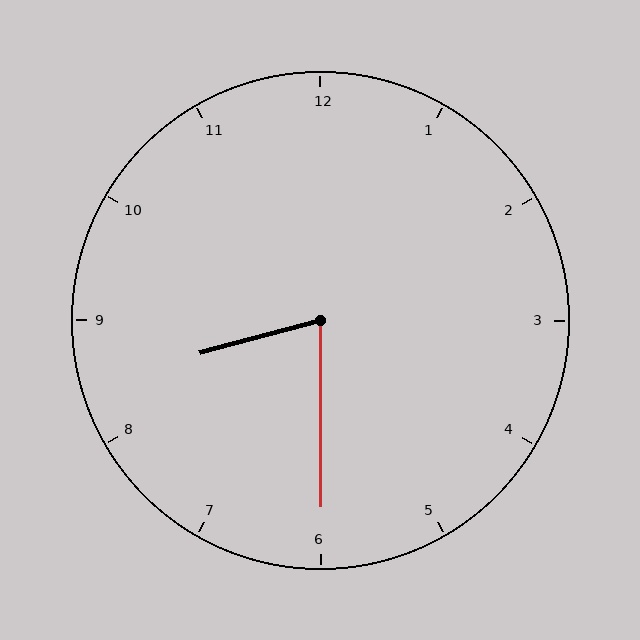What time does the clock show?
8:30.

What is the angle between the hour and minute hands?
Approximately 75 degrees.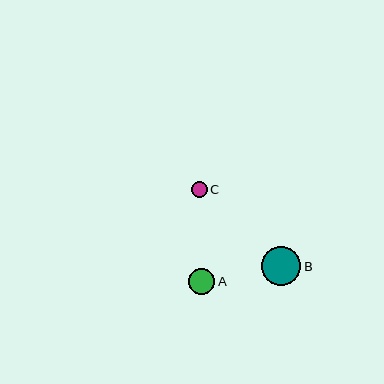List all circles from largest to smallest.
From largest to smallest: B, A, C.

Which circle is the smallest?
Circle C is the smallest with a size of approximately 16 pixels.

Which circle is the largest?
Circle B is the largest with a size of approximately 39 pixels.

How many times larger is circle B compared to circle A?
Circle B is approximately 1.5 times the size of circle A.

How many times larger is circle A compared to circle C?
Circle A is approximately 1.7 times the size of circle C.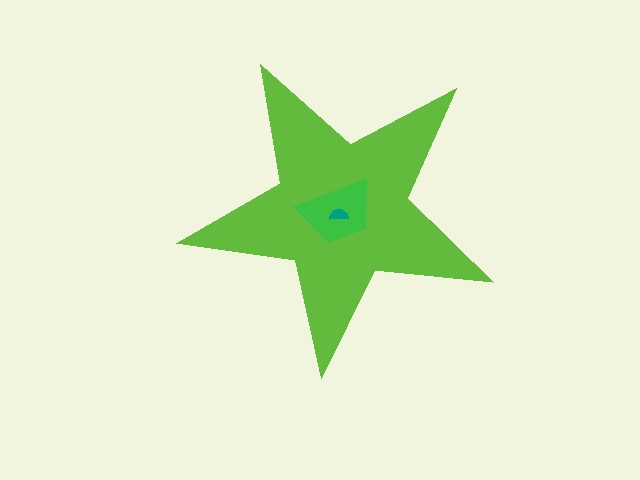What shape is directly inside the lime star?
The green trapezoid.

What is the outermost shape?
The lime star.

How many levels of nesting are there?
3.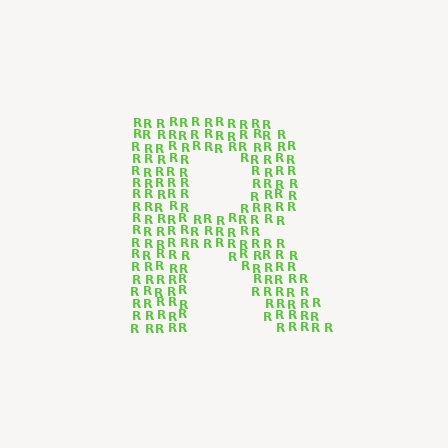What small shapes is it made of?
It is made of small letter R's.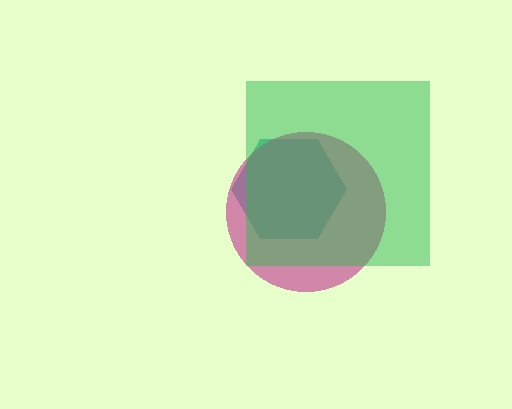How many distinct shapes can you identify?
There are 3 distinct shapes: a teal hexagon, a magenta circle, a green square.